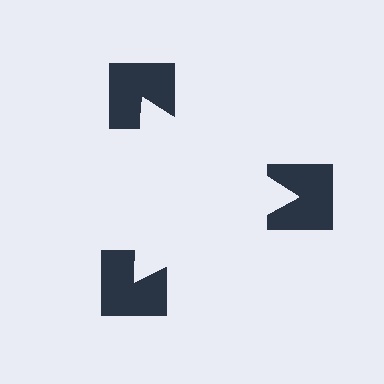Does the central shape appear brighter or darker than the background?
It typically appears slightly brighter than the background, even though no actual brightness change is drawn.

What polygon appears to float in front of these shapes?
An illusory triangle — its edges are inferred from the aligned wedge cuts in the notched squares, not physically drawn.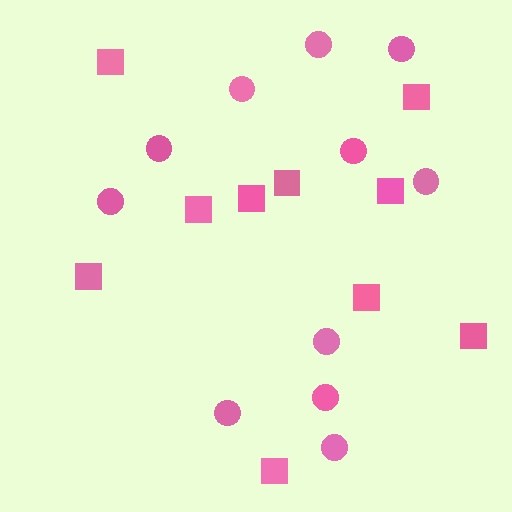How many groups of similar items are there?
There are 2 groups: one group of circles (11) and one group of squares (10).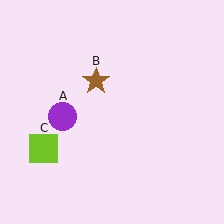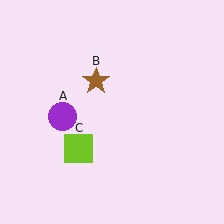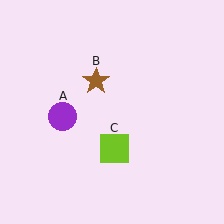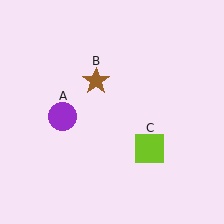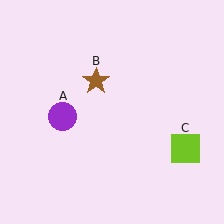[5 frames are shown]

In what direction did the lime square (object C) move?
The lime square (object C) moved right.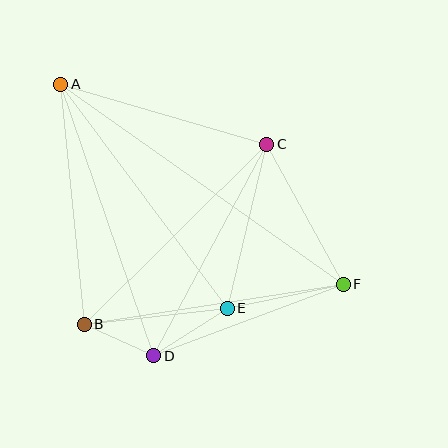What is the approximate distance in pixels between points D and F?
The distance between D and F is approximately 203 pixels.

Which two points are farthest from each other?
Points A and F are farthest from each other.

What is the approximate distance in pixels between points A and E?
The distance between A and E is approximately 279 pixels.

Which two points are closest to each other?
Points B and D are closest to each other.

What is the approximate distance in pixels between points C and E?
The distance between C and E is approximately 169 pixels.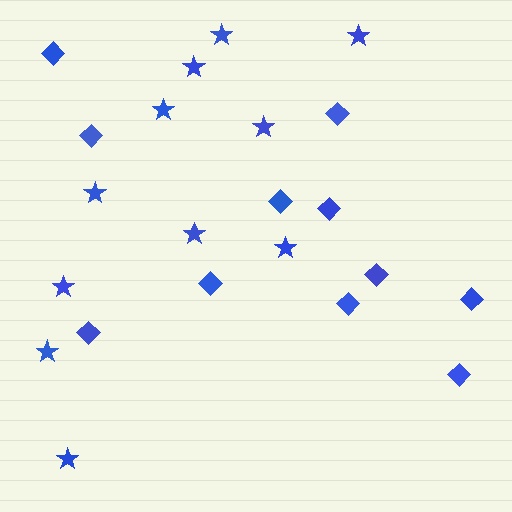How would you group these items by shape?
There are 2 groups: one group of stars (11) and one group of diamonds (11).